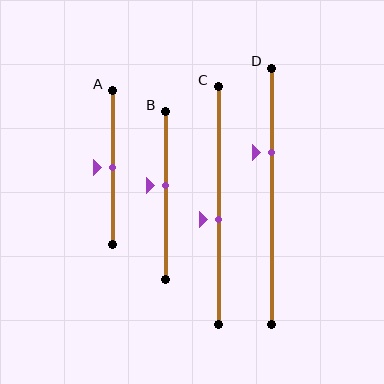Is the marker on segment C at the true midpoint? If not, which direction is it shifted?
No, the marker on segment C is shifted downward by about 6% of the segment length.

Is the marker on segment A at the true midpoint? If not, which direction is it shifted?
Yes, the marker on segment A is at the true midpoint.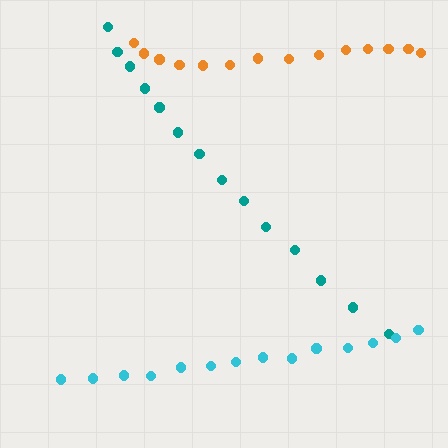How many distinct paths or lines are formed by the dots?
There are 3 distinct paths.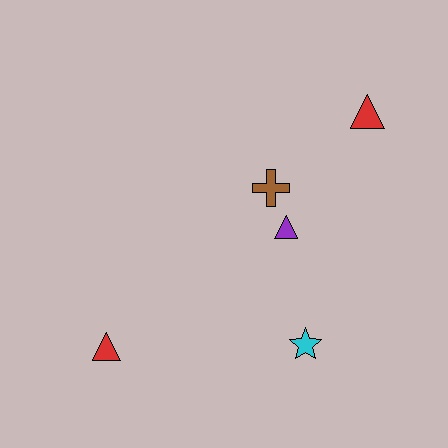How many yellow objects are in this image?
There are no yellow objects.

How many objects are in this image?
There are 5 objects.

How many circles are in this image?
There are no circles.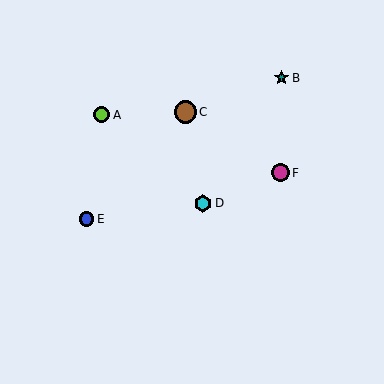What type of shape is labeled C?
Shape C is a brown circle.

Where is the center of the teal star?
The center of the teal star is at (282, 78).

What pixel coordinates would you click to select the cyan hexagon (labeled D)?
Click at (203, 203) to select the cyan hexagon D.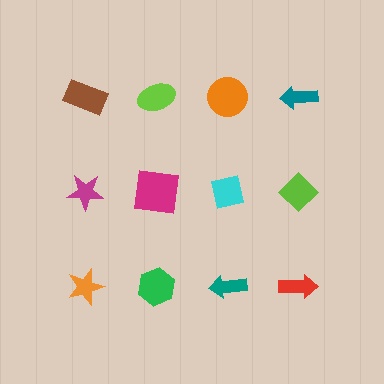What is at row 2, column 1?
A magenta star.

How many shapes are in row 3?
4 shapes.